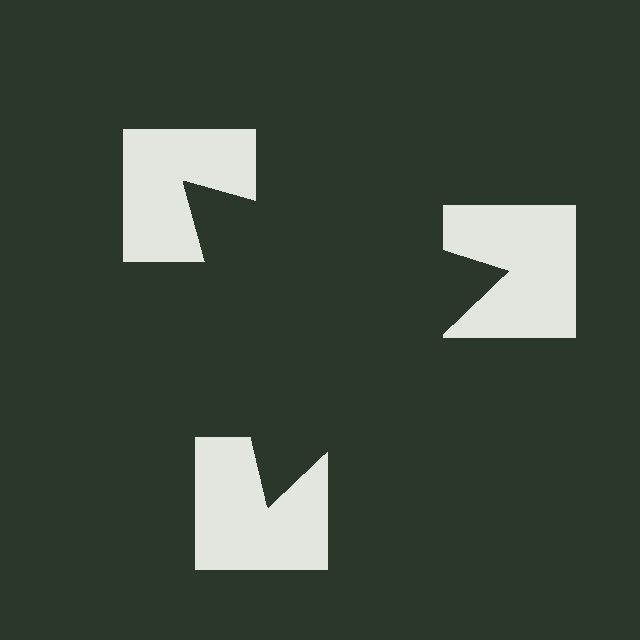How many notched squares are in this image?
There are 3 — one at each vertex of the illusory triangle.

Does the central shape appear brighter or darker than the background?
It typically appears slightly darker than the background, even though no actual brightness change is drawn.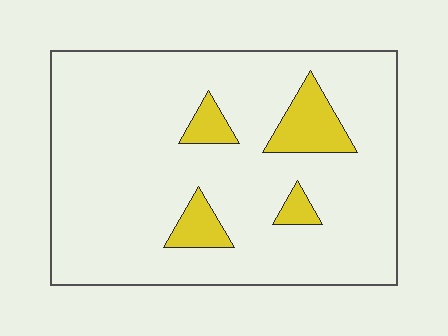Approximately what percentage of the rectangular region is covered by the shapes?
Approximately 10%.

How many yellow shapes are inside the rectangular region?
4.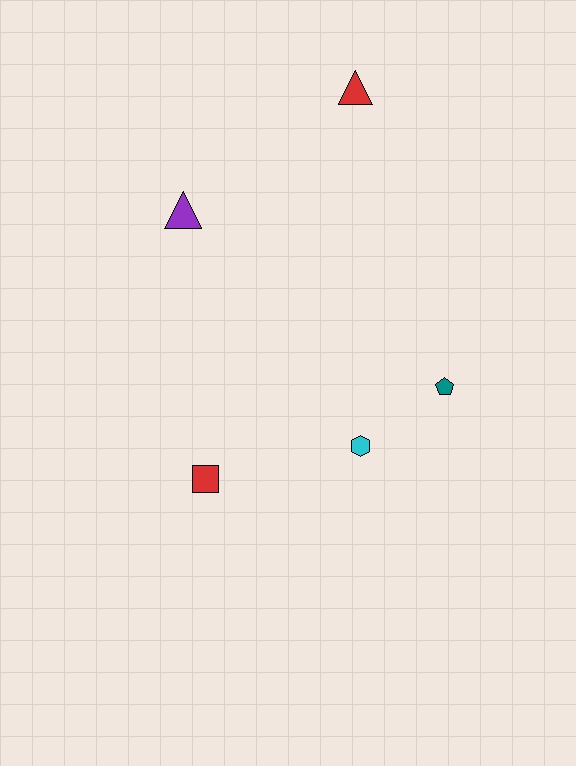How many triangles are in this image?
There are 2 triangles.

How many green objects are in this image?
There are no green objects.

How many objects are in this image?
There are 5 objects.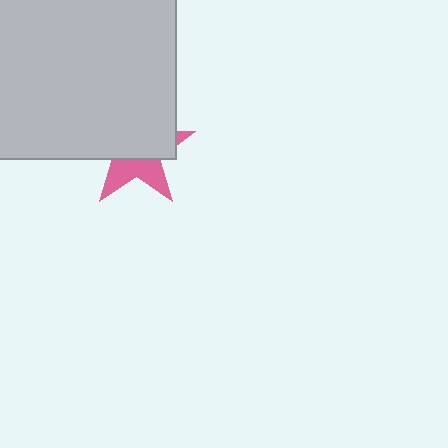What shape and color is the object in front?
The object in front is a light gray square.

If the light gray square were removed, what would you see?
You would see the complete pink star.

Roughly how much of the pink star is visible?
A small part of it is visible (roughly 39%).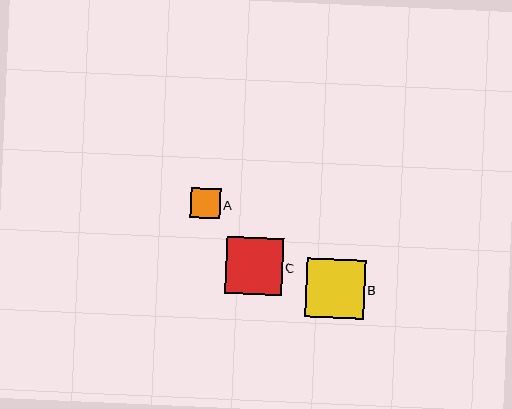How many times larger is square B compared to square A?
Square B is approximately 1.9 times the size of square A.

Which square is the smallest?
Square A is the smallest with a size of approximately 30 pixels.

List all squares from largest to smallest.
From largest to smallest: B, C, A.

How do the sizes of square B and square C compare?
Square B and square C are approximately the same size.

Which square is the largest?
Square B is the largest with a size of approximately 59 pixels.